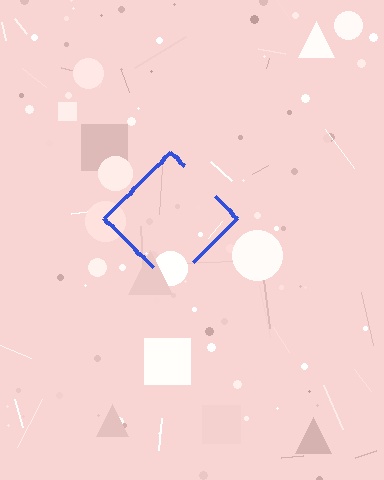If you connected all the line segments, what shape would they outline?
They would outline a diamond.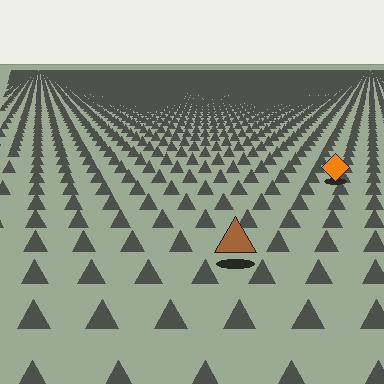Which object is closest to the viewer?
The brown triangle is closest. The texture marks near it are larger and more spread out.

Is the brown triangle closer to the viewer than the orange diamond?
Yes. The brown triangle is closer — you can tell from the texture gradient: the ground texture is coarser near it.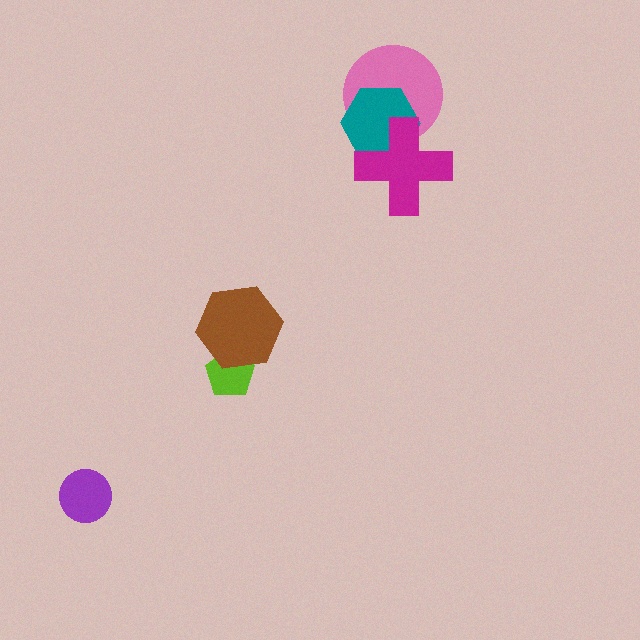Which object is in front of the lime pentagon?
The brown hexagon is in front of the lime pentagon.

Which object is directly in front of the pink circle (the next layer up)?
The teal hexagon is directly in front of the pink circle.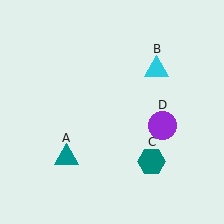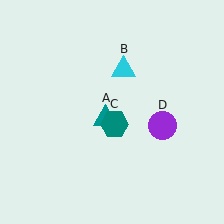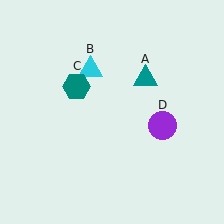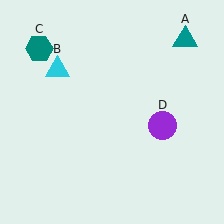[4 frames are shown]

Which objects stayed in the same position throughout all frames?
Purple circle (object D) remained stationary.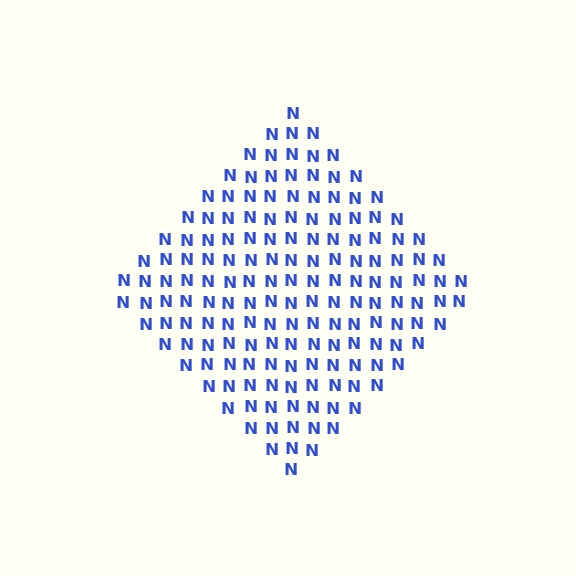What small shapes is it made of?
It is made of small letter N's.